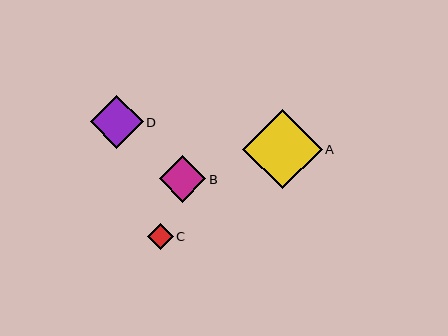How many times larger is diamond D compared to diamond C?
Diamond D is approximately 2.0 times the size of diamond C.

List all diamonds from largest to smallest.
From largest to smallest: A, D, B, C.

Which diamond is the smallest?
Diamond C is the smallest with a size of approximately 26 pixels.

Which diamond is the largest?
Diamond A is the largest with a size of approximately 80 pixels.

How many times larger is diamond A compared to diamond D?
Diamond A is approximately 1.5 times the size of diamond D.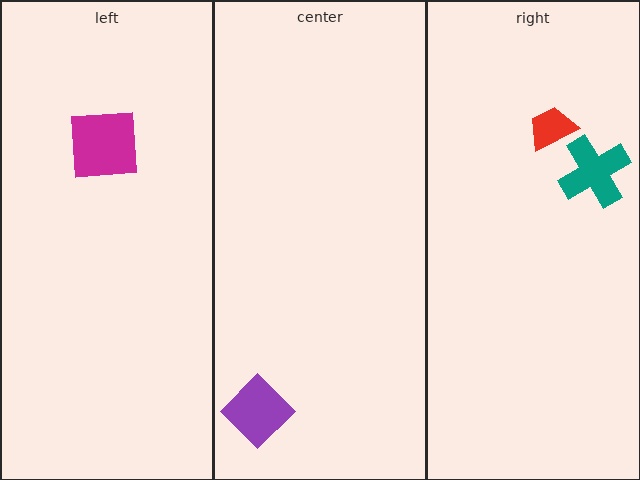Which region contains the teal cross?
The right region.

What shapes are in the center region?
The purple diamond.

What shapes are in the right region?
The teal cross, the red trapezoid.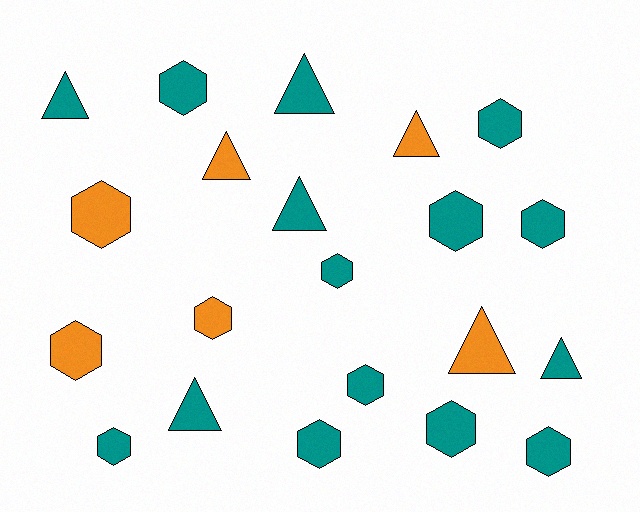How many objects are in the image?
There are 21 objects.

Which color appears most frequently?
Teal, with 15 objects.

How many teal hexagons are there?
There are 10 teal hexagons.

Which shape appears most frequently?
Hexagon, with 13 objects.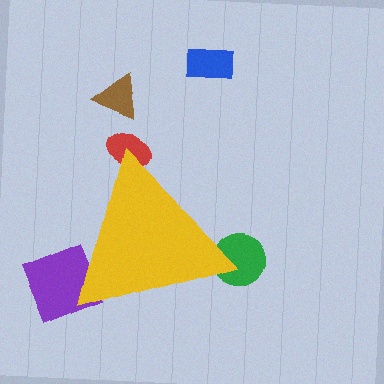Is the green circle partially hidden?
Yes, the green circle is partially hidden behind the yellow triangle.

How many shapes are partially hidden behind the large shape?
3 shapes are partially hidden.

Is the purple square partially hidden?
Yes, the purple square is partially hidden behind the yellow triangle.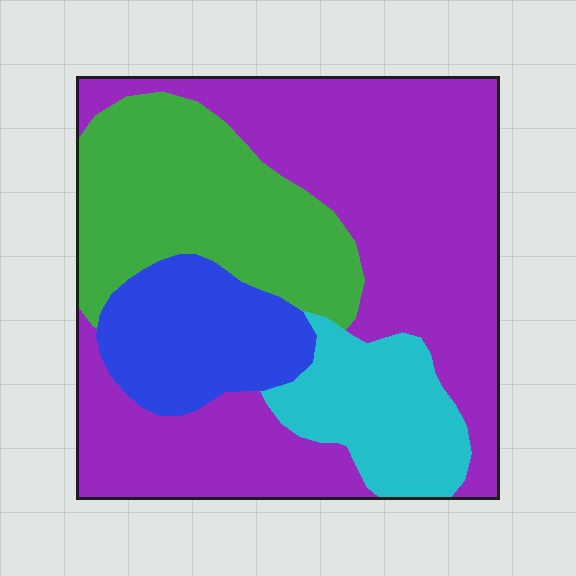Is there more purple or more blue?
Purple.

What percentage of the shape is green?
Green covers roughly 25% of the shape.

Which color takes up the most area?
Purple, at roughly 50%.